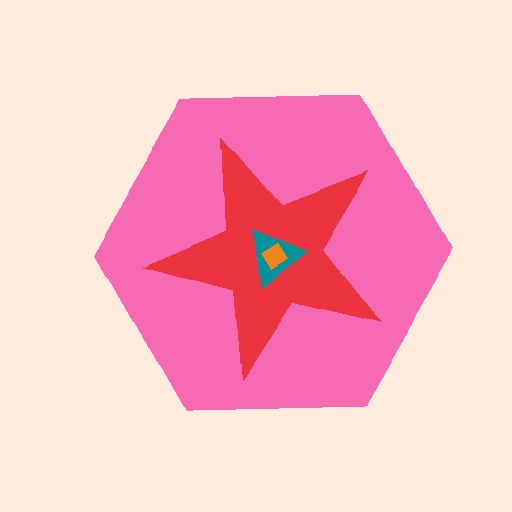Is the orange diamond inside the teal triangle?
Yes.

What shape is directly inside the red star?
The teal triangle.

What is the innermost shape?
The orange diamond.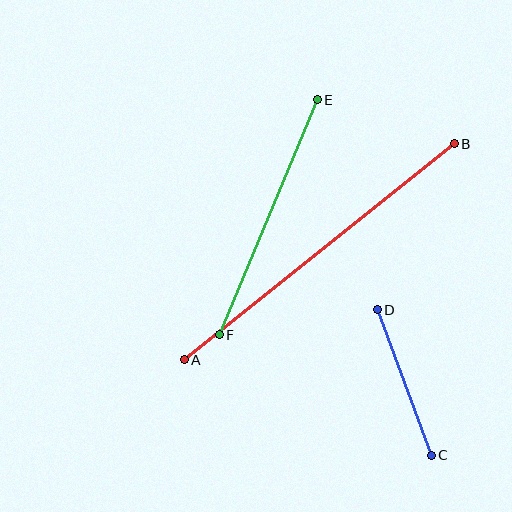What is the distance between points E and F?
The distance is approximately 254 pixels.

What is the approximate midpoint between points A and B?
The midpoint is at approximately (319, 252) pixels.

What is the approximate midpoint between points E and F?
The midpoint is at approximately (268, 217) pixels.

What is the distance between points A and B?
The distance is approximately 346 pixels.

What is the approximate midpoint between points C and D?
The midpoint is at approximately (404, 382) pixels.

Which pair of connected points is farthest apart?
Points A and B are farthest apart.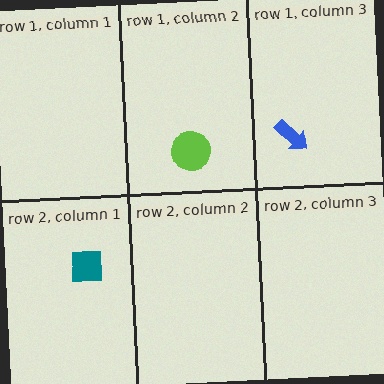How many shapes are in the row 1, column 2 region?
1.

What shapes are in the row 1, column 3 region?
The blue arrow.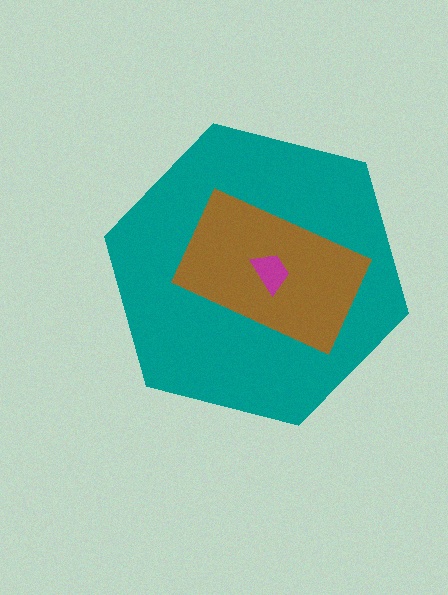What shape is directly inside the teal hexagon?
The brown rectangle.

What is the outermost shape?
The teal hexagon.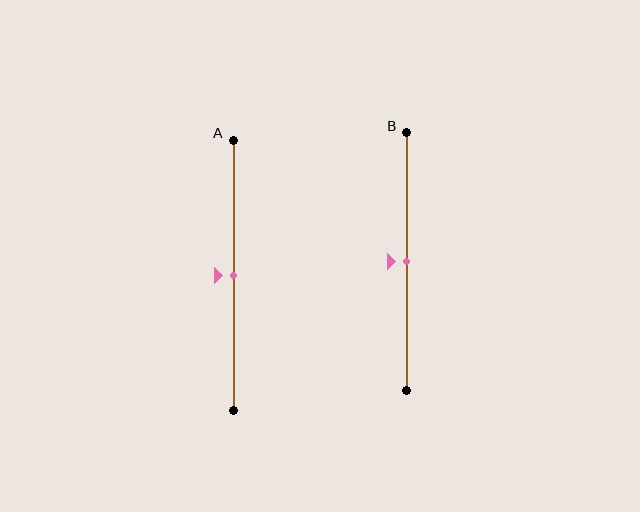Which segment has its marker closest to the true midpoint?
Segment A has its marker closest to the true midpoint.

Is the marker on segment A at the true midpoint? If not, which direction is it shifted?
Yes, the marker on segment A is at the true midpoint.